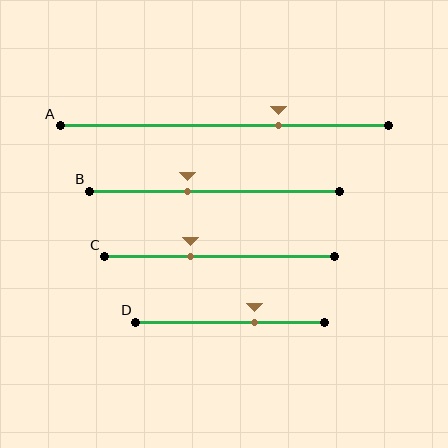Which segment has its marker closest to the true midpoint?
Segment B has its marker closest to the true midpoint.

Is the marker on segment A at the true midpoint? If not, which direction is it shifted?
No, the marker on segment A is shifted to the right by about 17% of the segment length.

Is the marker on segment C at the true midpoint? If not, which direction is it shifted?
No, the marker on segment C is shifted to the left by about 13% of the segment length.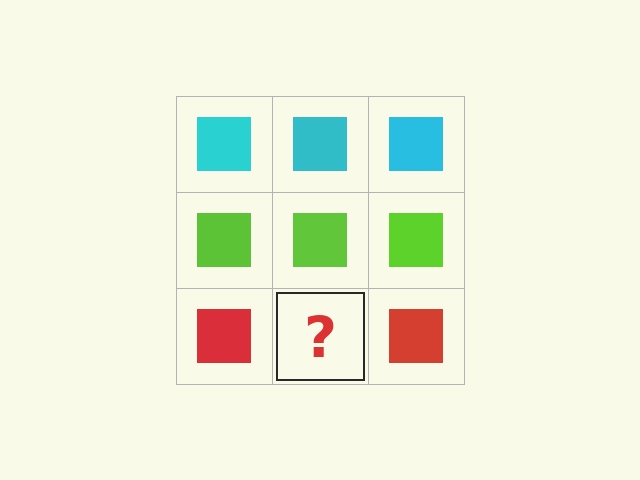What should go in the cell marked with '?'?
The missing cell should contain a red square.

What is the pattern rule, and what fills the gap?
The rule is that each row has a consistent color. The gap should be filled with a red square.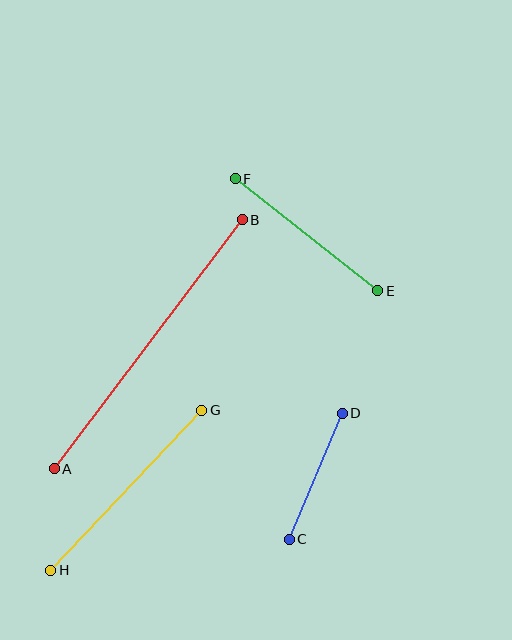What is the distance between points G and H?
The distance is approximately 220 pixels.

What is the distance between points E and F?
The distance is approximately 181 pixels.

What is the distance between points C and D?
The distance is approximately 137 pixels.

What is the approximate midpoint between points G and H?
The midpoint is at approximately (126, 490) pixels.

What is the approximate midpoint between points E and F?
The midpoint is at approximately (306, 235) pixels.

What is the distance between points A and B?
The distance is approximately 312 pixels.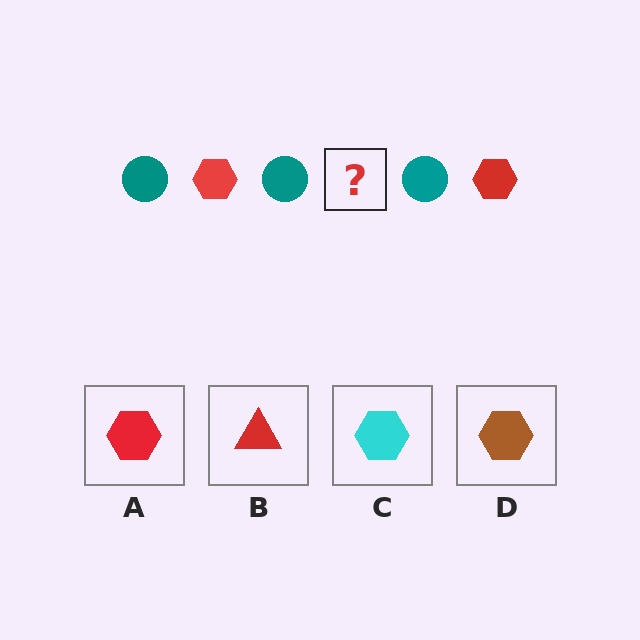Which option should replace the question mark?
Option A.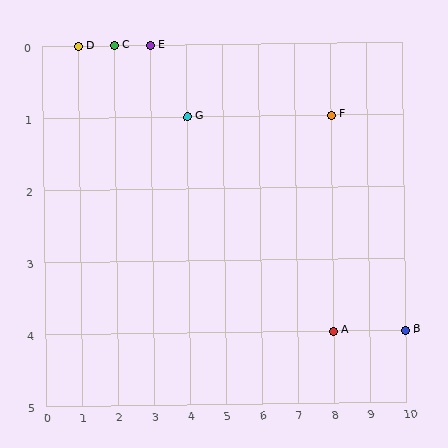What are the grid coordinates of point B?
Point B is at grid coordinates (10, 4).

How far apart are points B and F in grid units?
Points B and F are 2 columns and 3 rows apart (about 3.6 grid units diagonally).